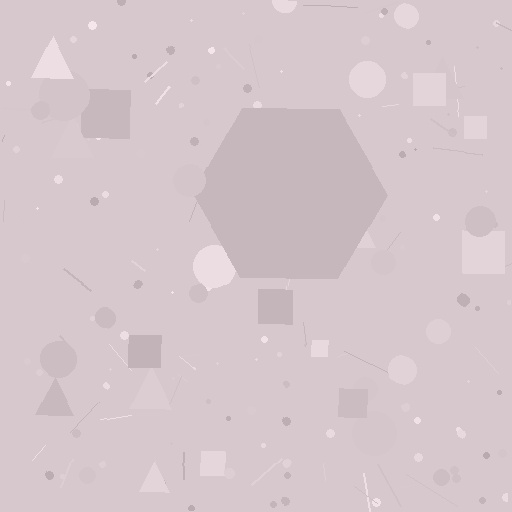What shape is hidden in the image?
A hexagon is hidden in the image.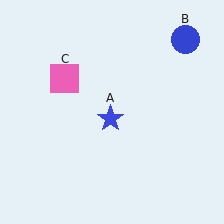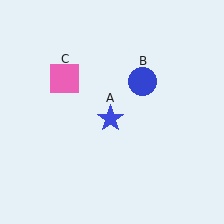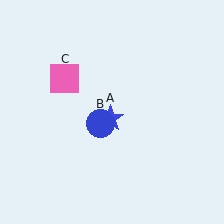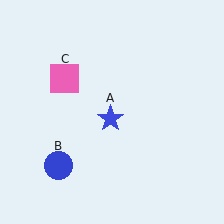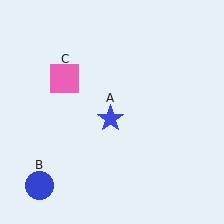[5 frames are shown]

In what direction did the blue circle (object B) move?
The blue circle (object B) moved down and to the left.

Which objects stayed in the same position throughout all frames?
Blue star (object A) and pink square (object C) remained stationary.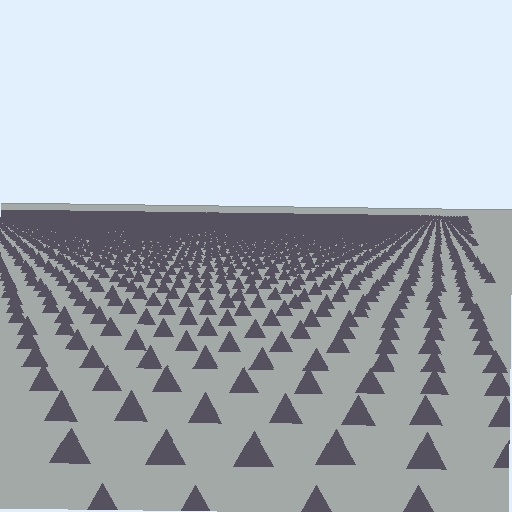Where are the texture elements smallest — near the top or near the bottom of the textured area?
Near the top.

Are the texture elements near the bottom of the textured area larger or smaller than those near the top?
Larger. Near the bottom, elements are closer to the viewer and appear at a bigger on-screen size.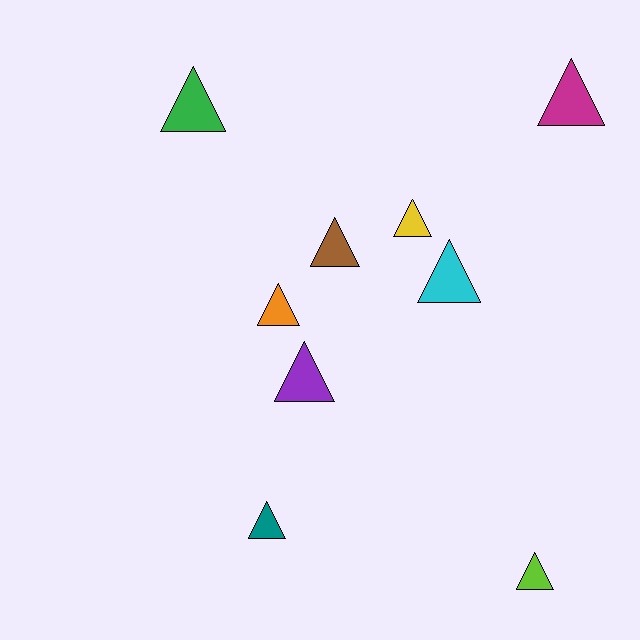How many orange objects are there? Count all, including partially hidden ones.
There is 1 orange object.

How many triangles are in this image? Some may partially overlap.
There are 9 triangles.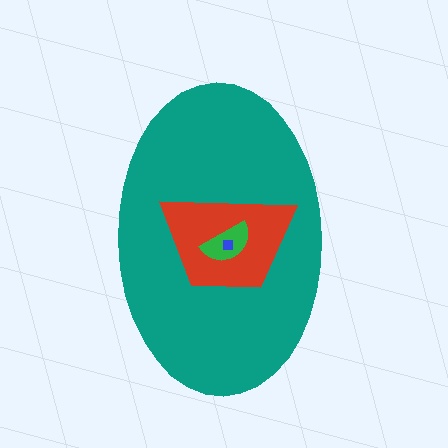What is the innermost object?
The blue square.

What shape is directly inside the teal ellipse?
The red trapezoid.